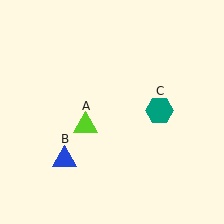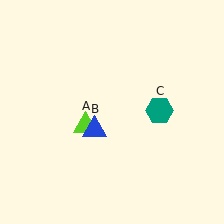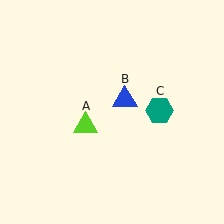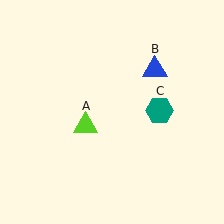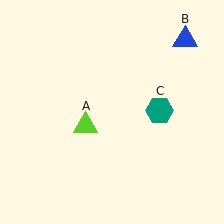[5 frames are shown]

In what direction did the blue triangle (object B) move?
The blue triangle (object B) moved up and to the right.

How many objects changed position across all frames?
1 object changed position: blue triangle (object B).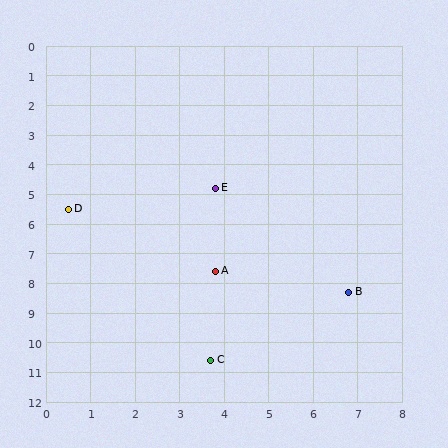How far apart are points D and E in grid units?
Points D and E are about 3.4 grid units apart.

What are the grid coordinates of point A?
Point A is at approximately (3.8, 7.6).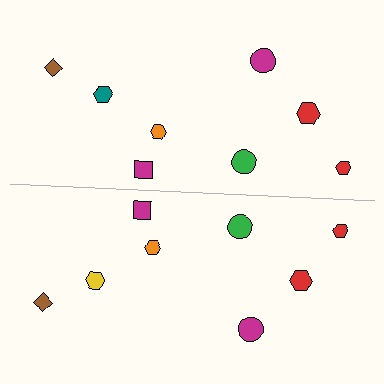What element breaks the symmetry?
The yellow hexagon on the bottom side breaks the symmetry — its mirror counterpart is teal.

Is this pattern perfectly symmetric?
No, the pattern is not perfectly symmetric. The yellow hexagon on the bottom side breaks the symmetry — its mirror counterpart is teal.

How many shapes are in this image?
There are 16 shapes in this image.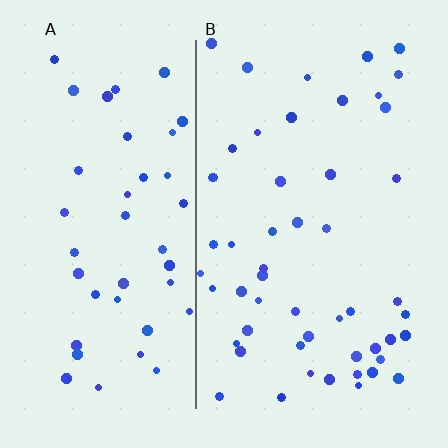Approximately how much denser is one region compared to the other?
Approximately 1.2× — region B over region A.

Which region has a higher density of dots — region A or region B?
B (the right).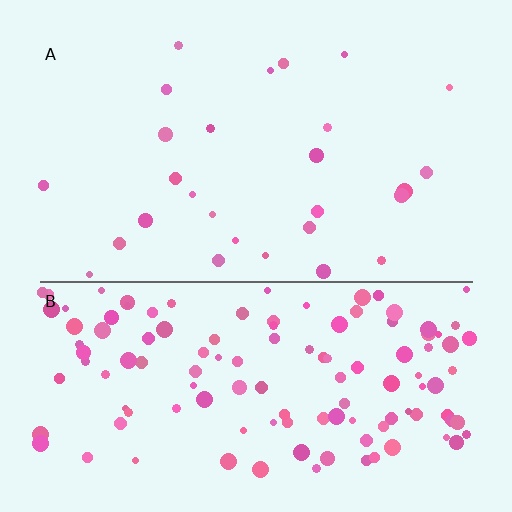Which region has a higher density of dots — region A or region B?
B (the bottom).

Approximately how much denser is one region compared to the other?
Approximately 4.6× — region B over region A.